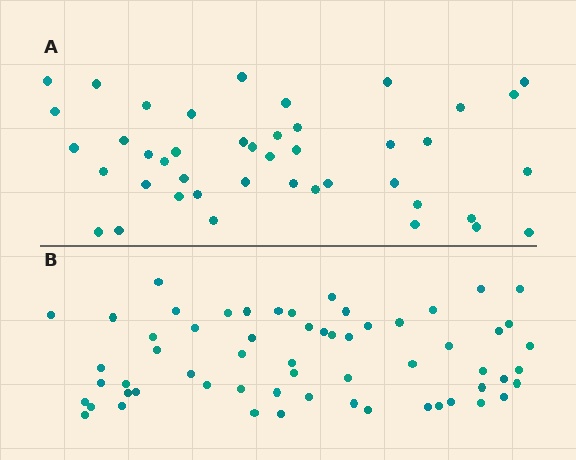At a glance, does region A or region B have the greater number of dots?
Region B (the bottom region) has more dots.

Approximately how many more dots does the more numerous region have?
Region B has approximately 15 more dots than region A.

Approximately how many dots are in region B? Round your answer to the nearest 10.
About 60 dots.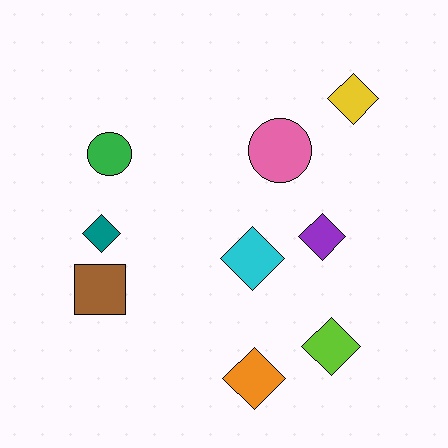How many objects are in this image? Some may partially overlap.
There are 9 objects.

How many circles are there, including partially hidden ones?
There are 2 circles.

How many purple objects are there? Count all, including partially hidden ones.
There is 1 purple object.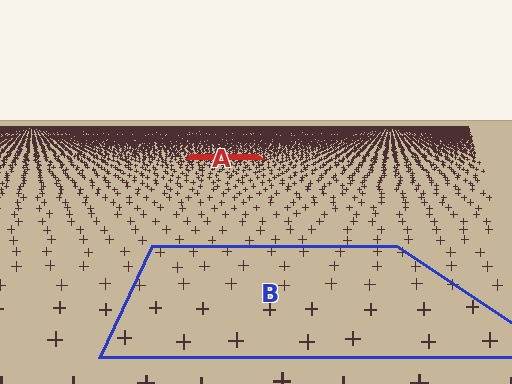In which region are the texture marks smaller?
The texture marks are smaller in region A, because it is farther away.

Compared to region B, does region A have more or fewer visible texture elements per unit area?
Region A has more texture elements per unit area — they are packed more densely because it is farther away.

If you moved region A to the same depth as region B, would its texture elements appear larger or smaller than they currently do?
They would appear larger. At a closer depth, the same texture elements are projected at a bigger on-screen size.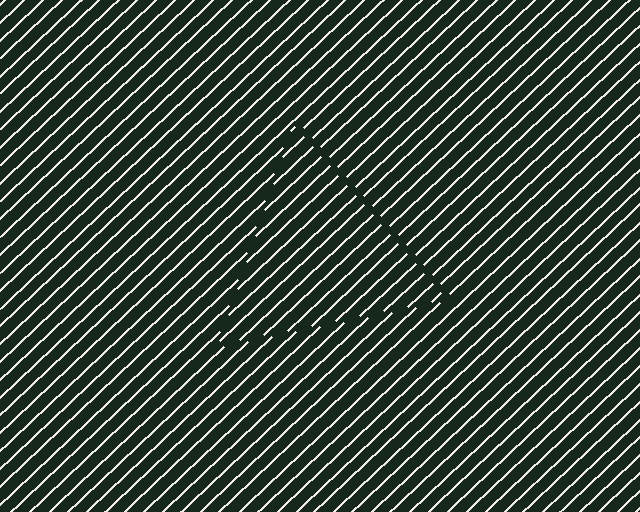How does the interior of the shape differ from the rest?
The interior of the shape contains the same grating, shifted by half a period — the contour is defined by the phase discontinuity where line-ends from the inner and outer gratings abut.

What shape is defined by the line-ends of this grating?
An illusory triangle. The interior of the shape contains the same grating, shifted by half a period — the contour is defined by the phase discontinuity where line-ends from the inner and outer gratings abut.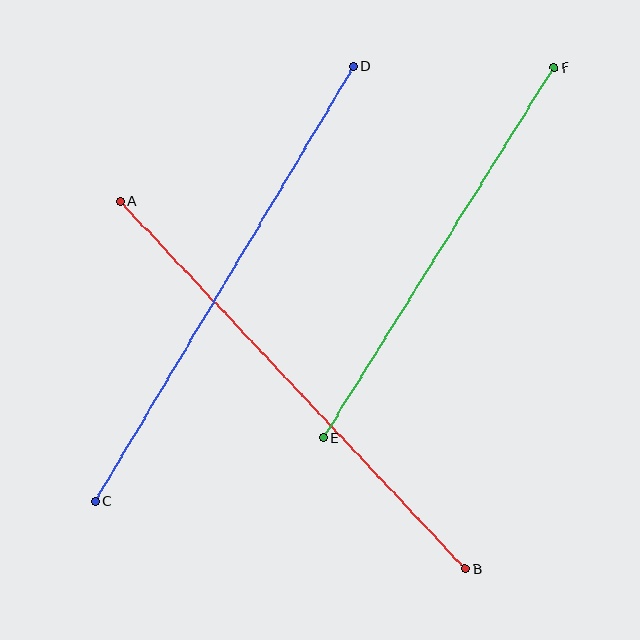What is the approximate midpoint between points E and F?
The midpoint is at approximately (439, 253) pixels.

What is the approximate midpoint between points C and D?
The midpoint is at approximately (224, 284) pixels.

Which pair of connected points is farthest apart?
Points C and D are farthest apart.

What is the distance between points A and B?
The distance is approximately 504 pixels.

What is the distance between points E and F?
The distance is approximately 436 pixels.